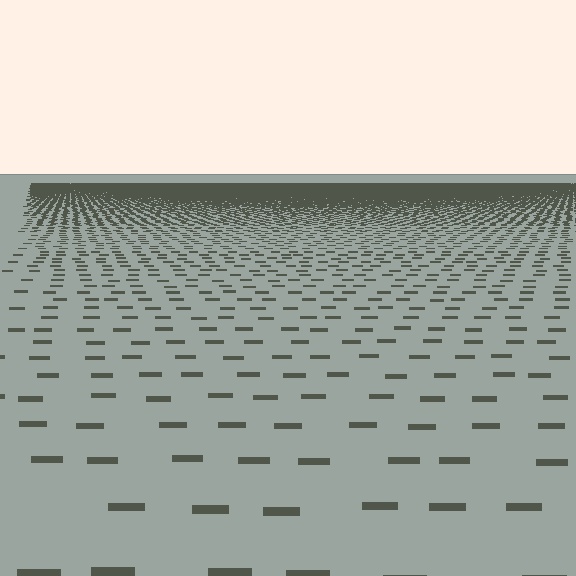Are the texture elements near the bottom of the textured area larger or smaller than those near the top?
Larger. Near the bottom, elements are closer to the viewer and appear at a bigger on-screen size.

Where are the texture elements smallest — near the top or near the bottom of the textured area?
Near the top.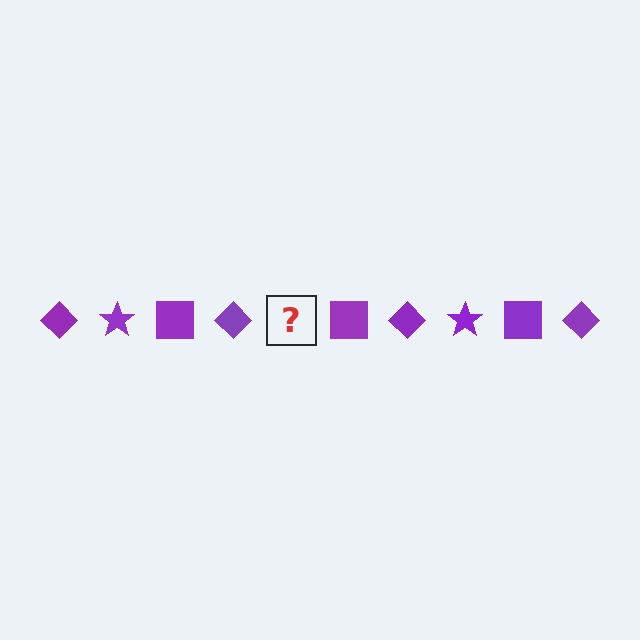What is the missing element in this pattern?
The missing element is a purple star.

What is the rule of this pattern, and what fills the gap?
The rule is that the pattern cycles through diamond, star, square shapes in purple. The gap should be filled with a purple star.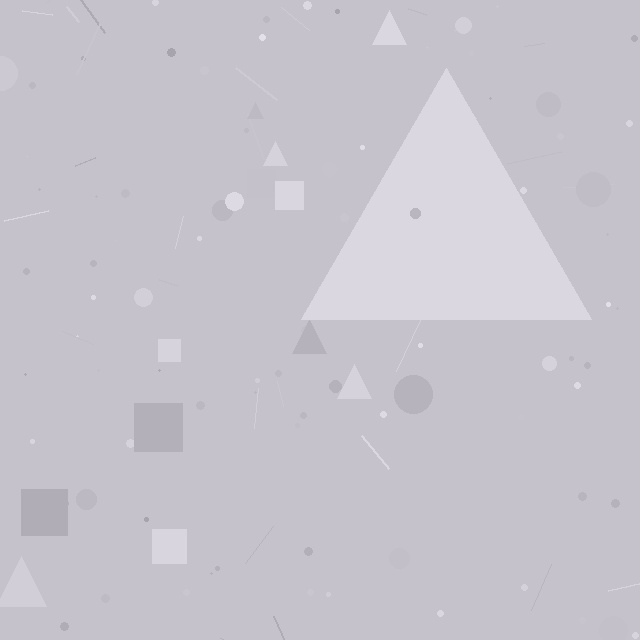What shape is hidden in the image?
A triangle is hidden in the image.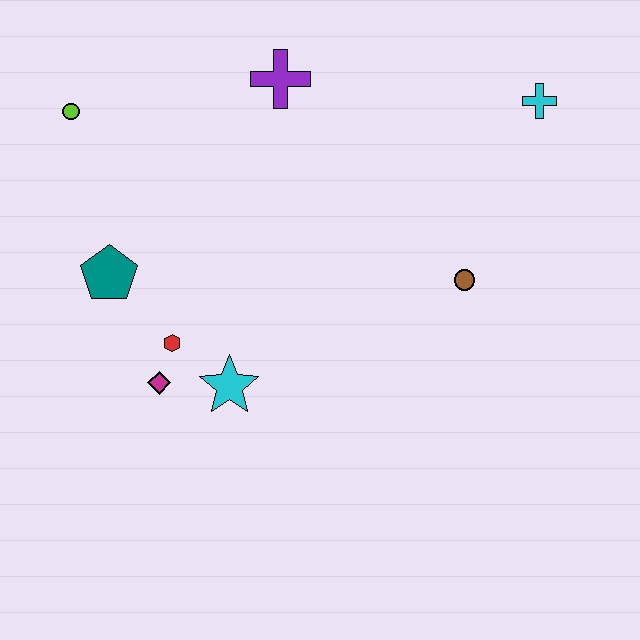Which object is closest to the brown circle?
The cyan cross is closest to the brown circle.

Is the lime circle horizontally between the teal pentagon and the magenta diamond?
No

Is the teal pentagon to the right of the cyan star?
No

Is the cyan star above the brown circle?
No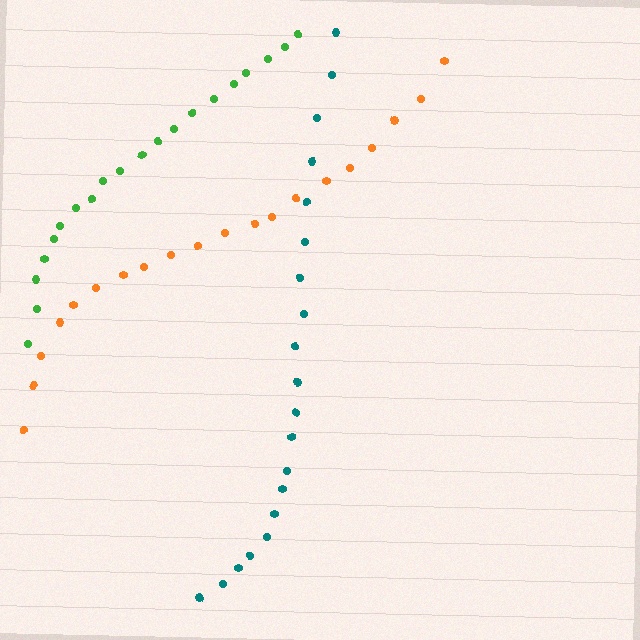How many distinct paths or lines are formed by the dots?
There are 3 distinct paths.